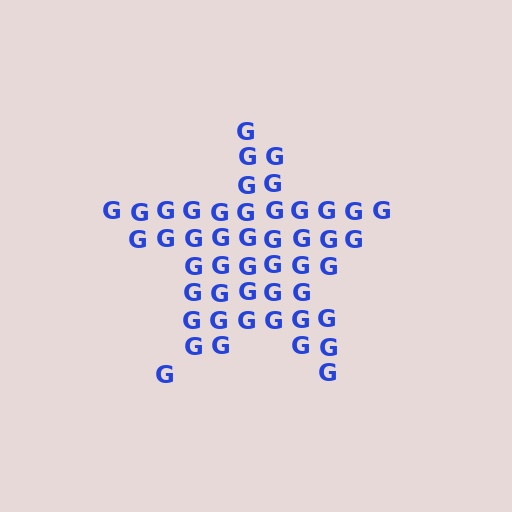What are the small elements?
The small elements are letter G's.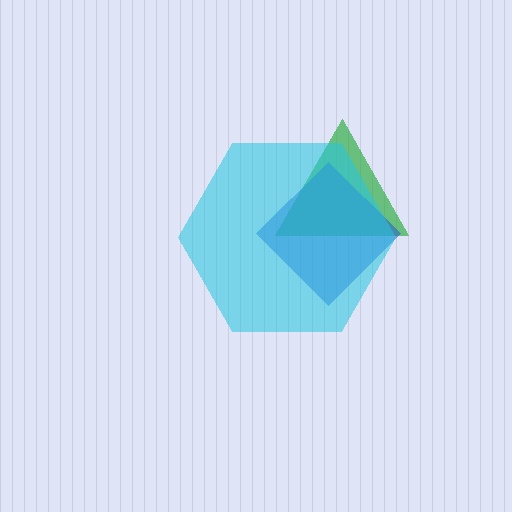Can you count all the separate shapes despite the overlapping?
Yes, there are 3 separate shapes.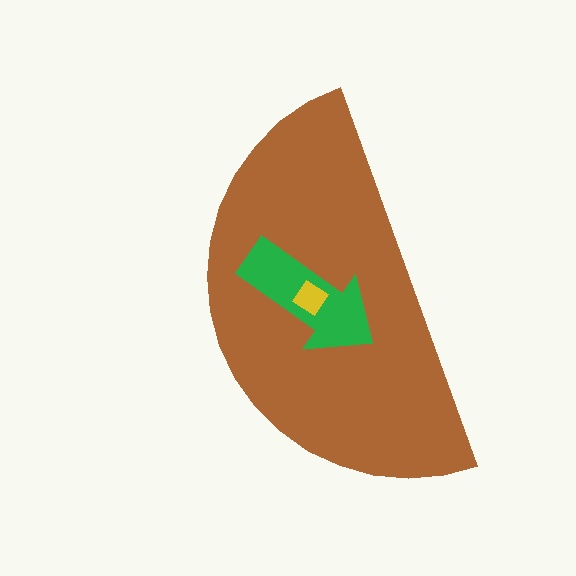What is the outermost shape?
The brown semicircle.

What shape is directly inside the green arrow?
The yellow diamond.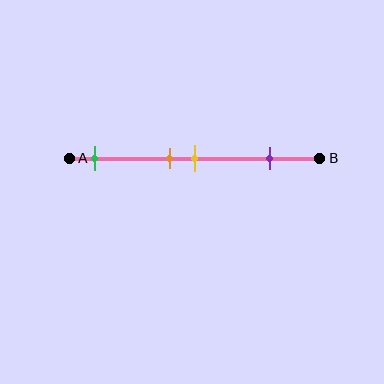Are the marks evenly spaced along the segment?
No, the marks are not evenly spaced.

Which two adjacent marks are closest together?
The orange and yellow marks are the closest adjacent pair.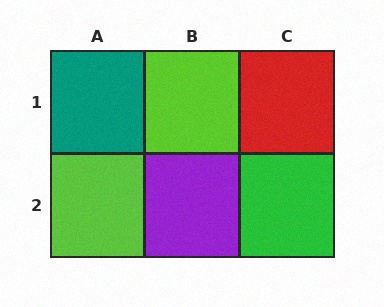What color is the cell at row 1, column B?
Lime.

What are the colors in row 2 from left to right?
Lime, purple, green.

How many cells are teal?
1 cell is teal.